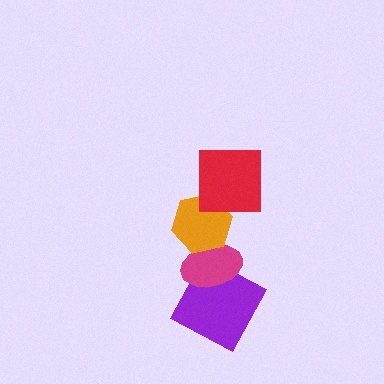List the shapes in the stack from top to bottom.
From top to bottom: the red square, the orange hexagon, the magenta ellipse, the purple square.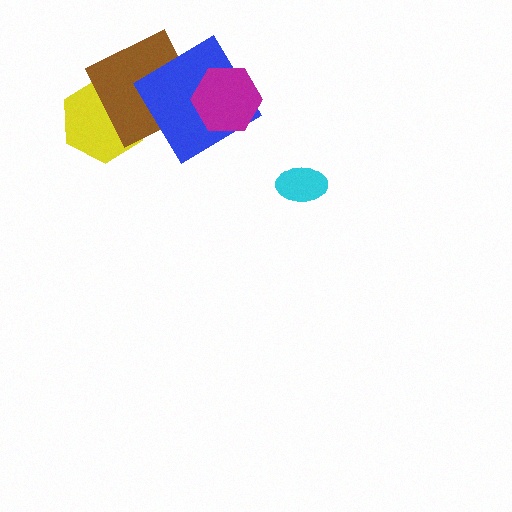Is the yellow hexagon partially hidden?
Yes, it is partially covered by another shape.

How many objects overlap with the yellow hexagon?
1 object overlaps with the yellow hexagon.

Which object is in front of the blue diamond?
The magenta hexagon is in front of the blue diamond.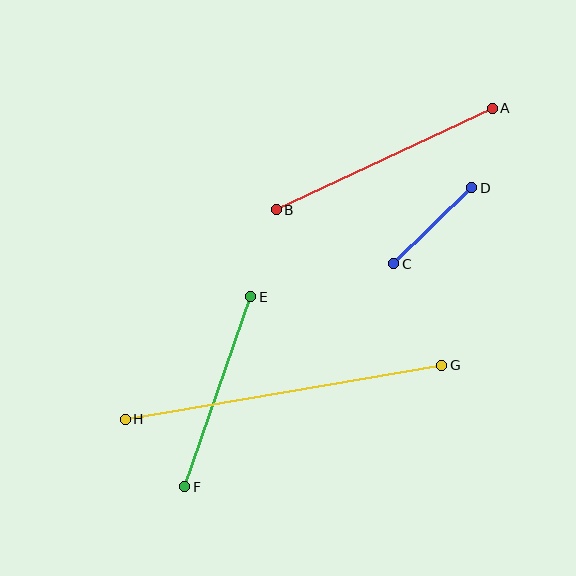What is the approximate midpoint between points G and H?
The midpoint is at approximately (284, 392) pixels.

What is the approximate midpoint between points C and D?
The midpoint is at approximately (433, 226) pixels.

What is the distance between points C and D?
The distance is approximately 109 pixels.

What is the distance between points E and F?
The distance is approximately 201 pixels.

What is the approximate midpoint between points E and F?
The midpoint is at approximately (218, 392) pixels.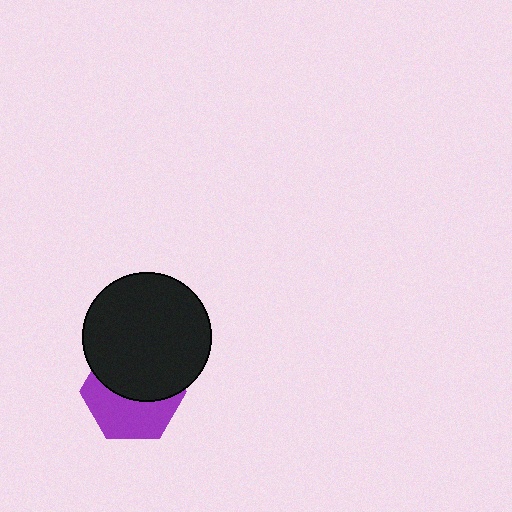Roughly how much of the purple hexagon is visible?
About half of it is visible (roughly 48%).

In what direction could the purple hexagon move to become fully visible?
The purple hexagon could move down. That would shift it out from behind the black circle entirely.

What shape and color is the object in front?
The object in front is a black circle.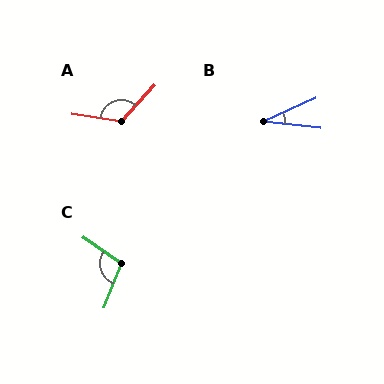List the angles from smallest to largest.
B (31°), C (103°), A (123°).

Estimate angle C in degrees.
Approximately 103 degrees.